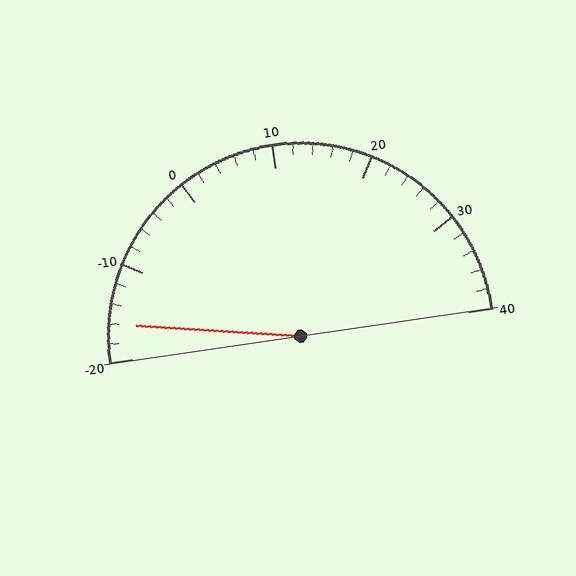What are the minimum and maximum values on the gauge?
The gauge ranges from -20 to 40.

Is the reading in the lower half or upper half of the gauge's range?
The reading is in the lower half of the range (-20 to 40).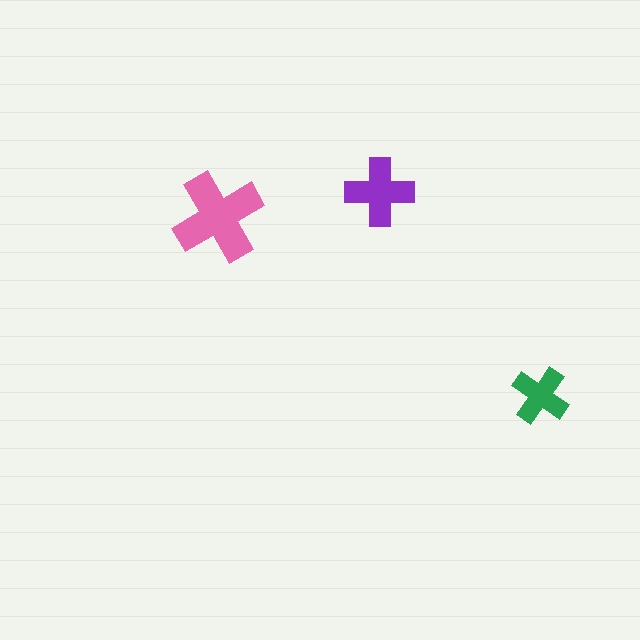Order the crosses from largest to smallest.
the pink one, the purple one, the green one.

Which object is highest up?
The purple cross is topmost.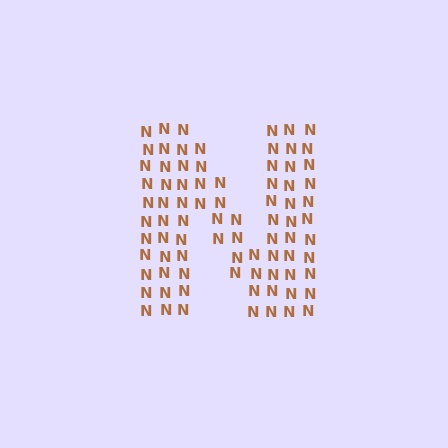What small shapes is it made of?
It is made of small letter N's.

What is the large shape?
The large shape is the letter N.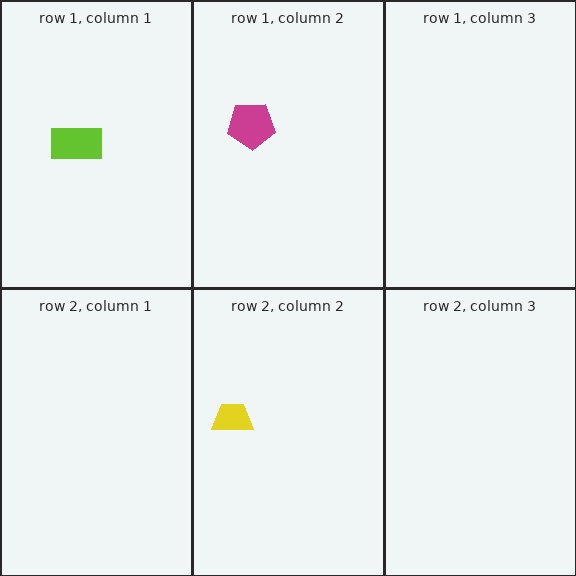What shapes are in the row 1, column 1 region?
The lime rectangle.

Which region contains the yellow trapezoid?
The row 2, column 2 region.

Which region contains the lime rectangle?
The row 1, column 1 region.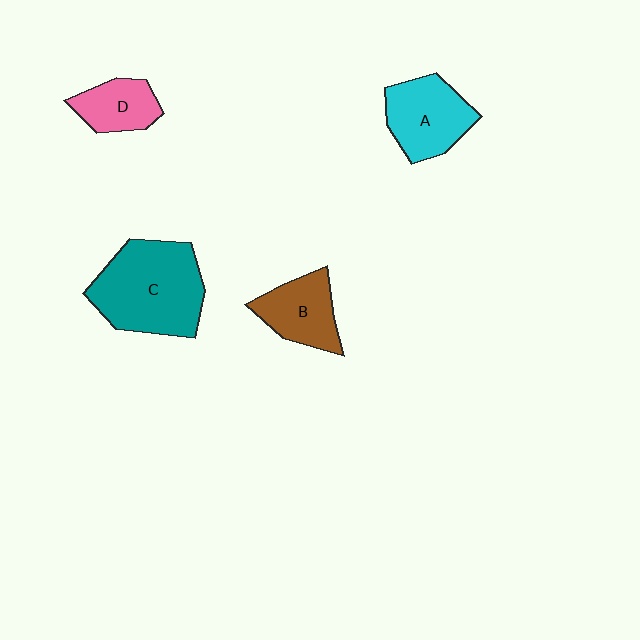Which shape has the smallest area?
Shape D (pink).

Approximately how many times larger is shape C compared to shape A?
Approximately 1.6 times.